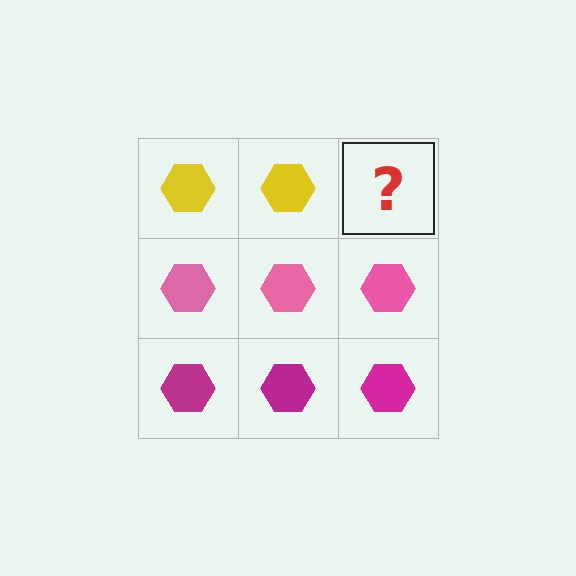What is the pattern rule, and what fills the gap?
The rule is that each row has a consistent color. The gap should be filled with a yellow hexagon.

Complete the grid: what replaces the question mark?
The question mark should be replaced with a yellow hexagon.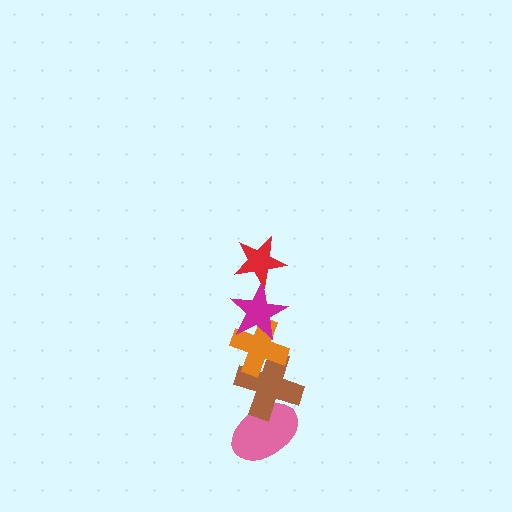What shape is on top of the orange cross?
The magenta star is on top of the orange cross.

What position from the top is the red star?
The red star is 1st from the top.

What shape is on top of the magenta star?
The red star is on top of the magenta star.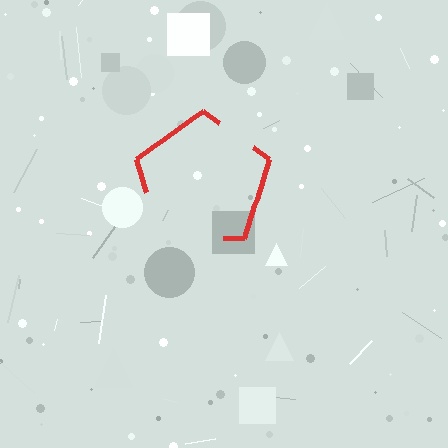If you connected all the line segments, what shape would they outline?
They would outline a pentagon.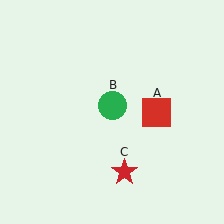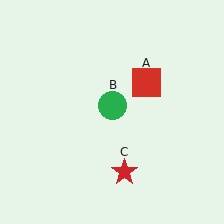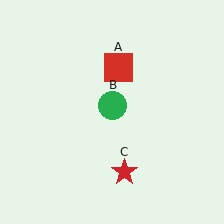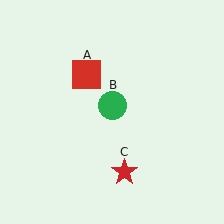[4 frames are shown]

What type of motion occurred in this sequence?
The red square (object A) rotated counterclockwise around the center of the scene.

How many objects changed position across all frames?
1 object changed position: red square (object A).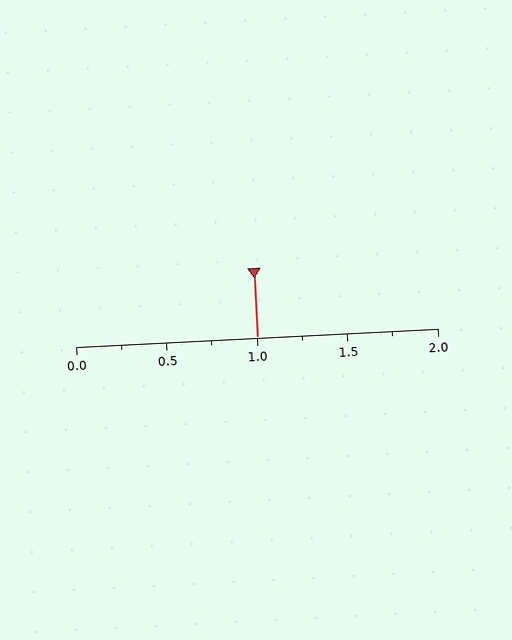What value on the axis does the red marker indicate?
The marker indicates approximately 1.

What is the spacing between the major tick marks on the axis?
The major ticks are spaced 0.5 apart.